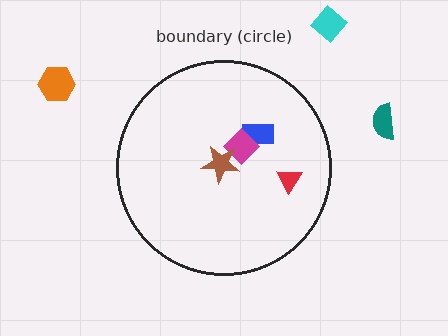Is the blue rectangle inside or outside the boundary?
Inside.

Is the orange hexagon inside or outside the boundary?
Outside.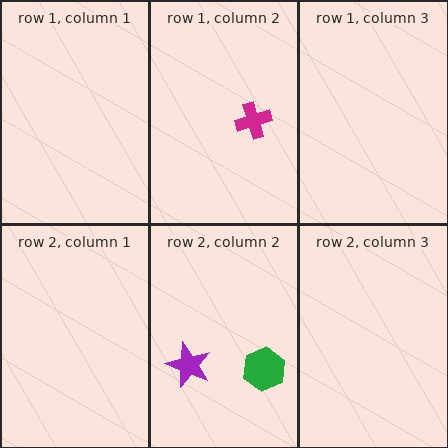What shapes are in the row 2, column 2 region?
The purple star, the green hexagon.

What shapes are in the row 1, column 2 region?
The magenta cross.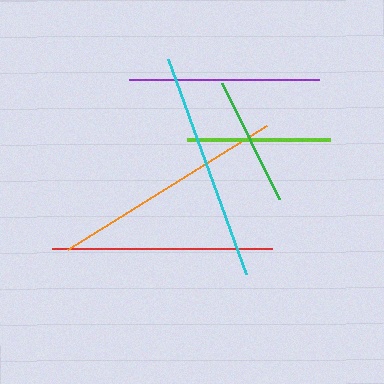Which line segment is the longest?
The orange line is the longest at approximately 235 pixels.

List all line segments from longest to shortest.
From longest to shortest: orange, cyan, red, purple, lime, green.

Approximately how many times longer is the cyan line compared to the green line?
The cyan line is approximately 1.8 times the length of the green line.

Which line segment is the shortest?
The green line is the shortest at approximately 130 pixels.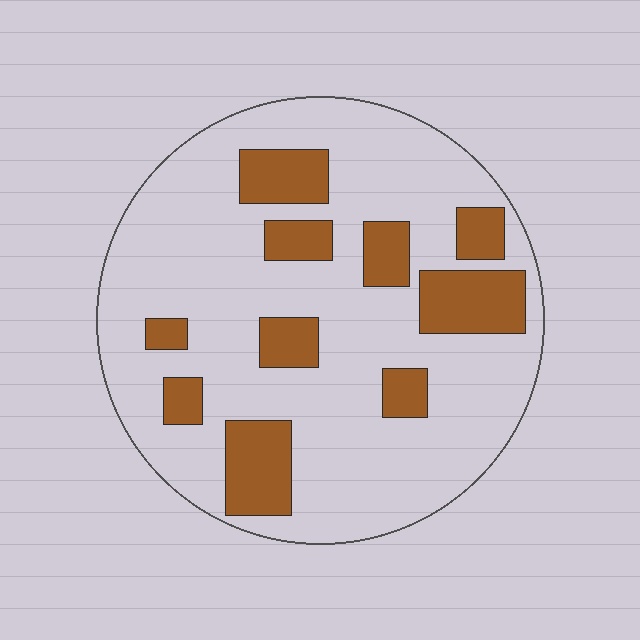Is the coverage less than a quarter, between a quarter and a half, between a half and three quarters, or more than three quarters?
Less than a quarter.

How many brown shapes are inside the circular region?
10.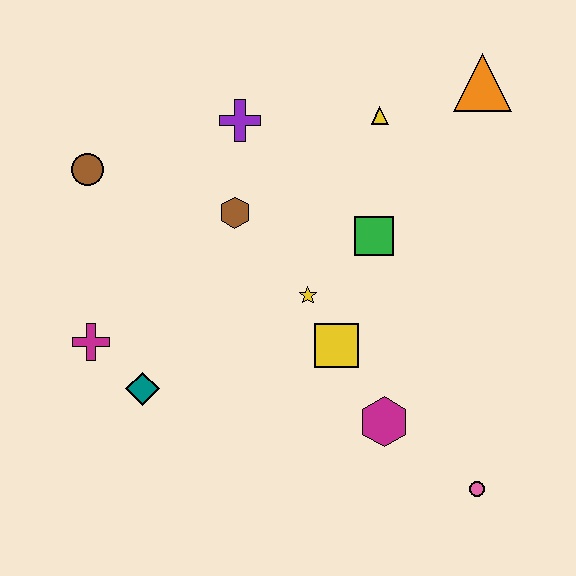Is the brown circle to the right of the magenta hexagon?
No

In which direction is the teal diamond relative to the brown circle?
The teal diamond is below the brown circle.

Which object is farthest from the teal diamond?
The orange triangle is farthest from the teal diamond.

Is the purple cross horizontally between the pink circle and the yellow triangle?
No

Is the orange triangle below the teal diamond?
No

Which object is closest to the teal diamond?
The magenta cross is closest to the teal diamond.